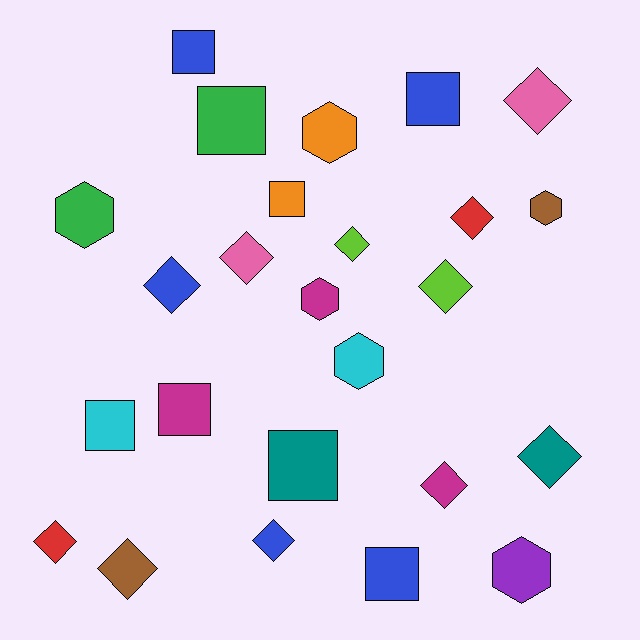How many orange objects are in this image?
There are 2 orange objects.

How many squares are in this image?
There are 8 squares.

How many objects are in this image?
There are 25 objects.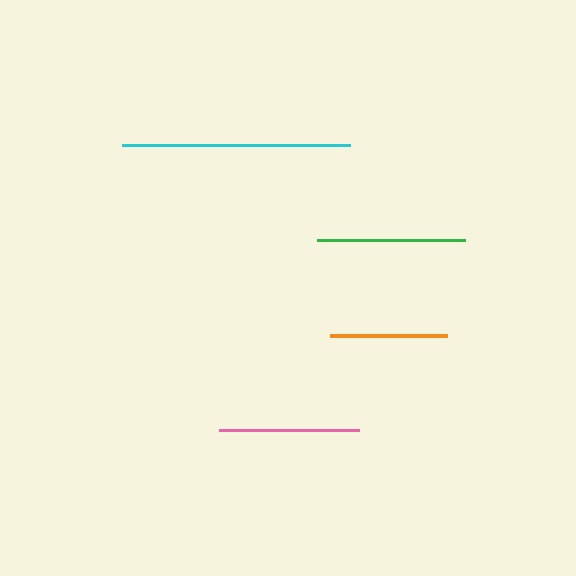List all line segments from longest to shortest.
From longest to shortest: cyan, green, pink, orange.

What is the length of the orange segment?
The orange segment is approximately 117 pixels long.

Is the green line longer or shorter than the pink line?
The green line is longer than the pink line.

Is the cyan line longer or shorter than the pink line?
The cyan line is longer than the pink line.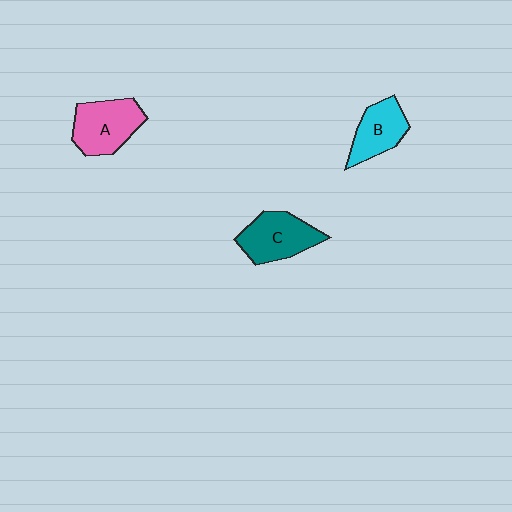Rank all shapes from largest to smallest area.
From largest to smallest: A (pink), C (teal), B (cyan).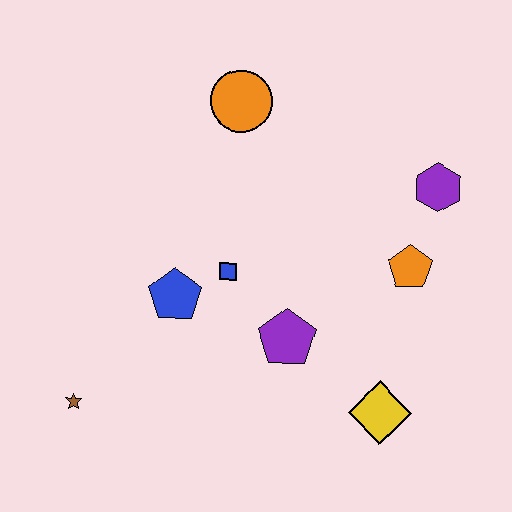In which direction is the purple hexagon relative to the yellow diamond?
The purple hexagon is above the yellow diamond.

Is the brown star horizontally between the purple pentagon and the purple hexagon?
No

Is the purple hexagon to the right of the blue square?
Yes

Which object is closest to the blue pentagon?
The blue square is closest to the blue pentagon.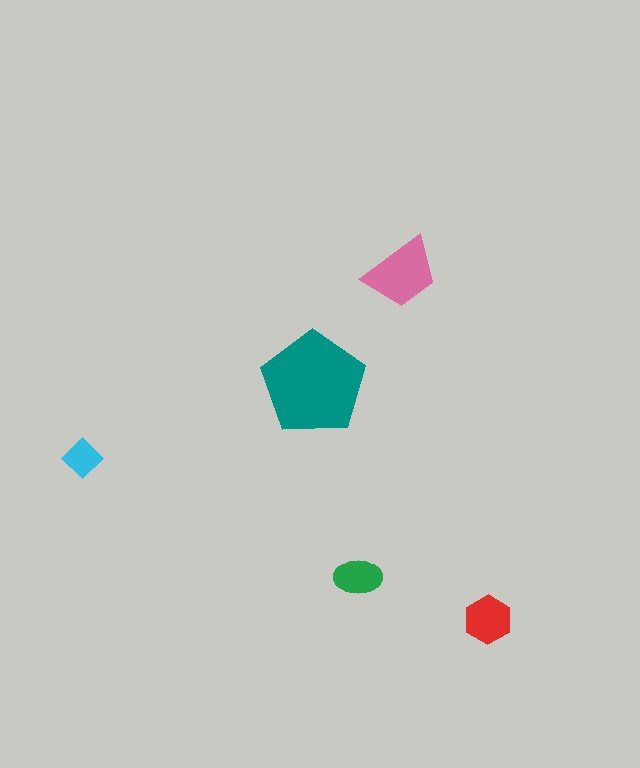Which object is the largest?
The teal pentagon.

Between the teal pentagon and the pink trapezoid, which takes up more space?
The teal pentagon.